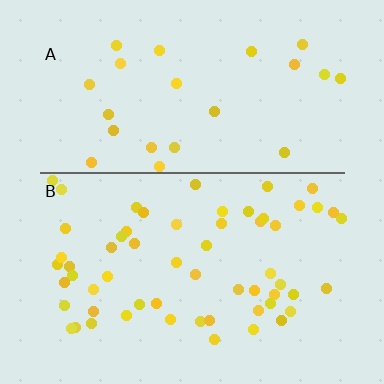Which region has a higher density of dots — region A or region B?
B (the bottom).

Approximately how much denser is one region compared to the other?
Approximately 2.4× — region B over region A.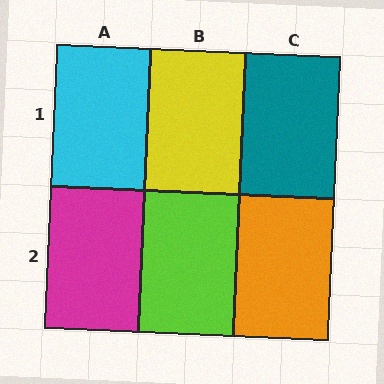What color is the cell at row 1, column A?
Cyan.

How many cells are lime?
1 cell is lime.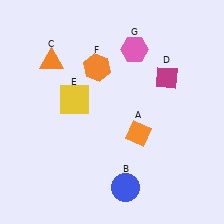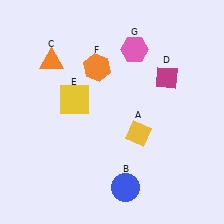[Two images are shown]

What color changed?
The diamond (A) changed from orange in Image 1 to yellow in Image 2.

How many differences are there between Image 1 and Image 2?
There is 1 difference between the two images.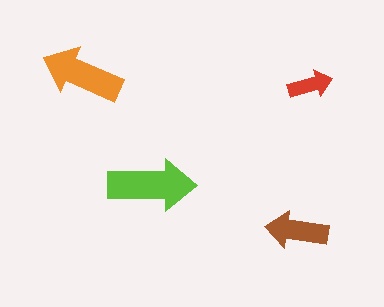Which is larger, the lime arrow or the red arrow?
The lime one.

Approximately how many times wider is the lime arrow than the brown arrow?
About 1.5 times wider.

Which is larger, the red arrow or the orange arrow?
The orange one.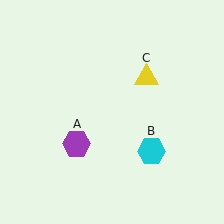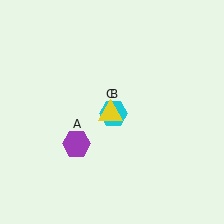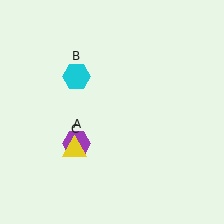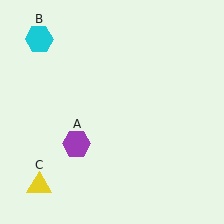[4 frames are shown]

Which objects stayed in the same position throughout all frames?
Purple hexagon (object A) remained stationary.